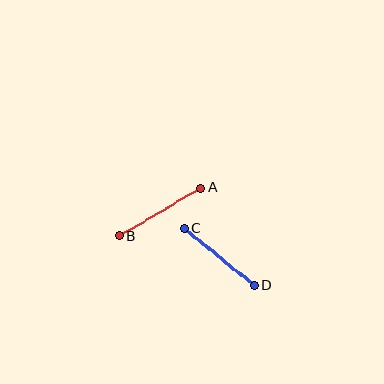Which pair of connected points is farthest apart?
Points A and B are farthest apart.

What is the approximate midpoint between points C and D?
The midpoint is at approximately (219, 257) pixels.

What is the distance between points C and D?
The distance is approximately 90 pixels.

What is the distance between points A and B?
The distance is approximately 95 pixels.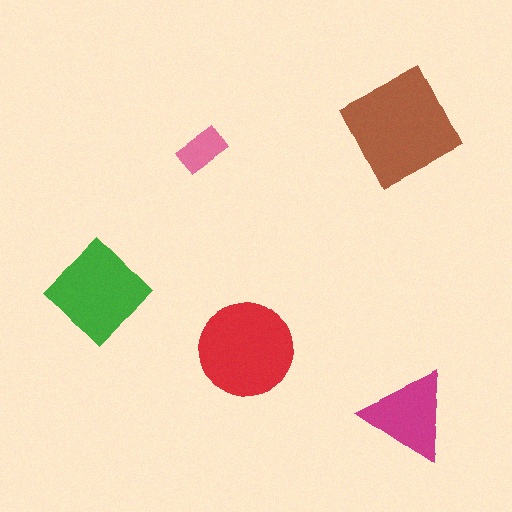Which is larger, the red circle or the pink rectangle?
The red circle.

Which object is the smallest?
The pink rectangle.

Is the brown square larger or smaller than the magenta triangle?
Larger.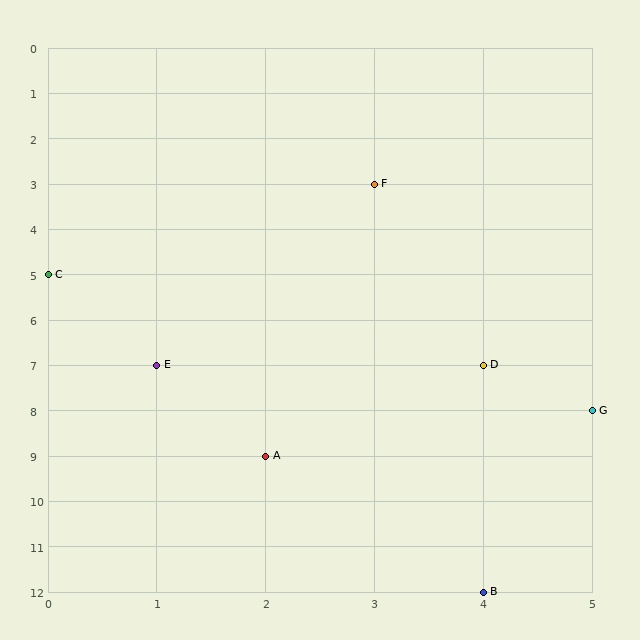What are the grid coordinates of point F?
Point F is at grid coordinates (3, 3).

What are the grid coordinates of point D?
Point D is at grid coordinates (4, 7).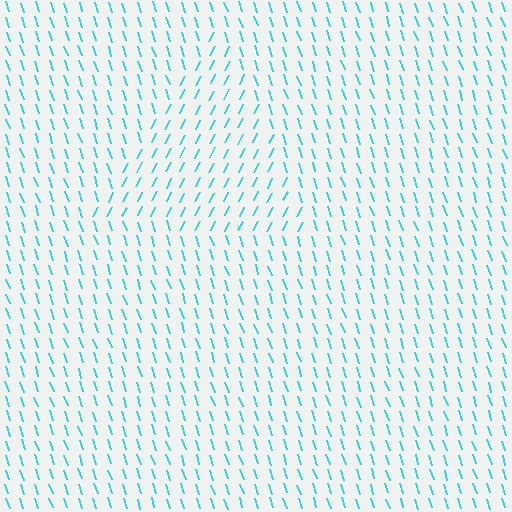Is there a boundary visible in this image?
Yes, there is a texture boundary formed by a change in line orientation.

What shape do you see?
I see a triangle.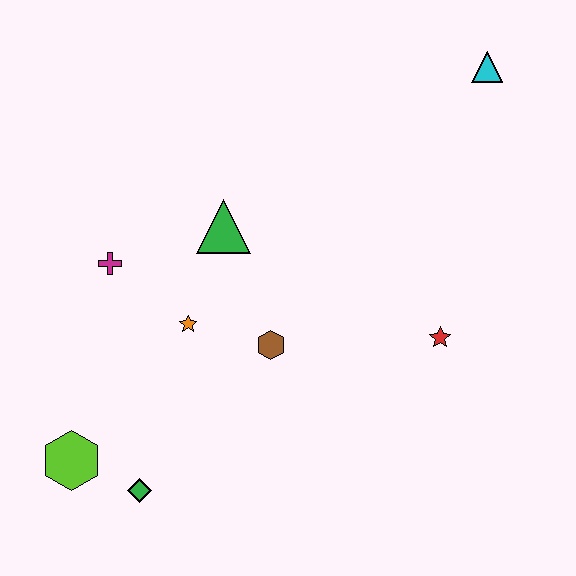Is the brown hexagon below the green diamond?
No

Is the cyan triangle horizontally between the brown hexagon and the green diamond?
No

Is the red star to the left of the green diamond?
No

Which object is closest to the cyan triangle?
The red star is closest to the cyan triangle.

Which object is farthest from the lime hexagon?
The cyan triangle is farthest from the lime hexagon.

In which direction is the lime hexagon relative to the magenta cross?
The lime hexagon is below the magenta cross.